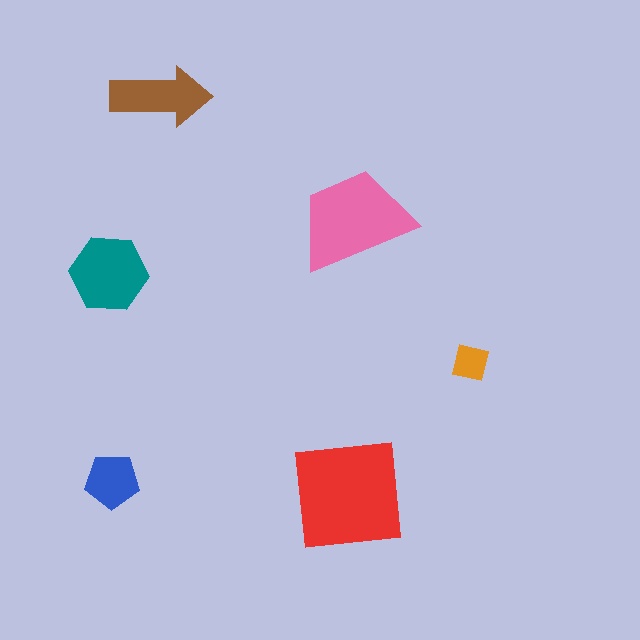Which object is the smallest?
The orange square.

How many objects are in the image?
There are 6 objects in the image.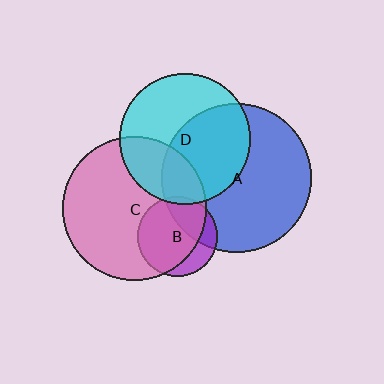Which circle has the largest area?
Circle A (blue).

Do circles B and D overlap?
Yes.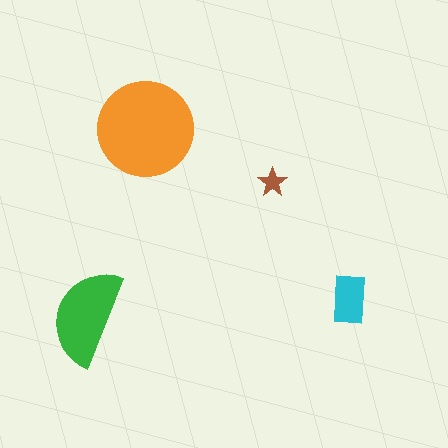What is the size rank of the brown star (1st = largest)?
4th.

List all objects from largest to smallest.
The orange circle, the green semicircle, the cyan rectangle, the brown star.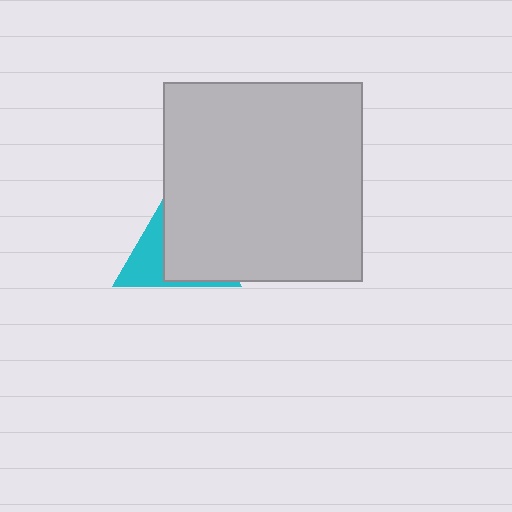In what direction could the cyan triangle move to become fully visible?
The cyan triangle could move left. That would shift it out from behind the light gray square entirely.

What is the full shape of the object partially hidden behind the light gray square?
The partially hidden object is a cyan triangle.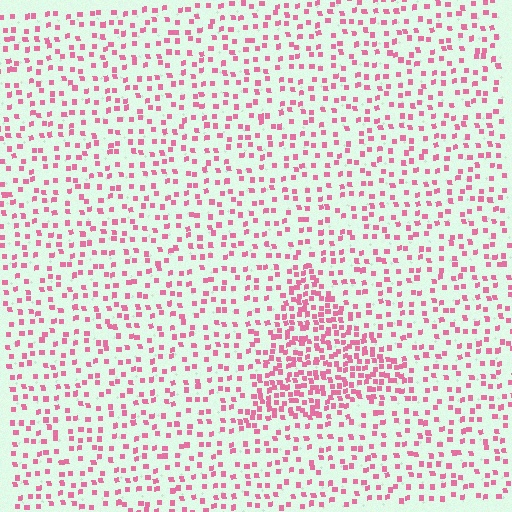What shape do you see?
I see a triangle.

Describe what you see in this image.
The image contains small pink elements arranged at two different densities. A triangle-shaped region is visible where the elements are more densely packed than the surrounding area.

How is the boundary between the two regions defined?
The boundary is defined by a change in element density (approximately 2.3x ratio). All elements are the same color, size, and shape.